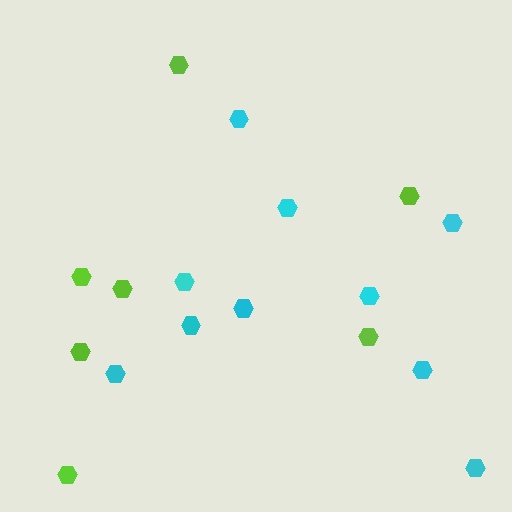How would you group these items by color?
There are 2 groups: one group of cyan hexagons (10) and one group of lime hexagons (7).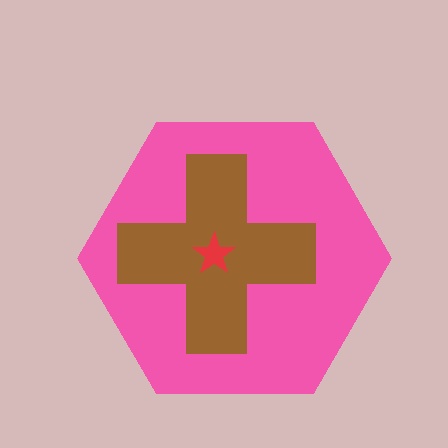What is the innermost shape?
The red star.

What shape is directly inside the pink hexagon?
The brown cross.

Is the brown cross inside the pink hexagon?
Yes.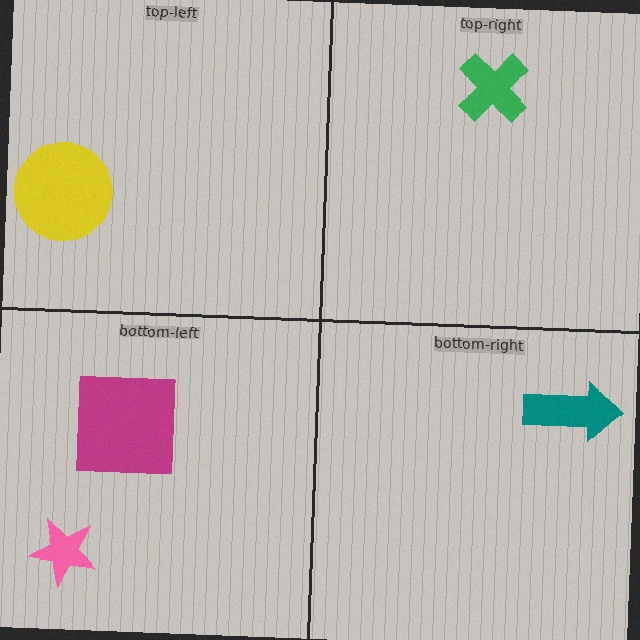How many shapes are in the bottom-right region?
1.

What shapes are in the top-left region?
The yellow circle.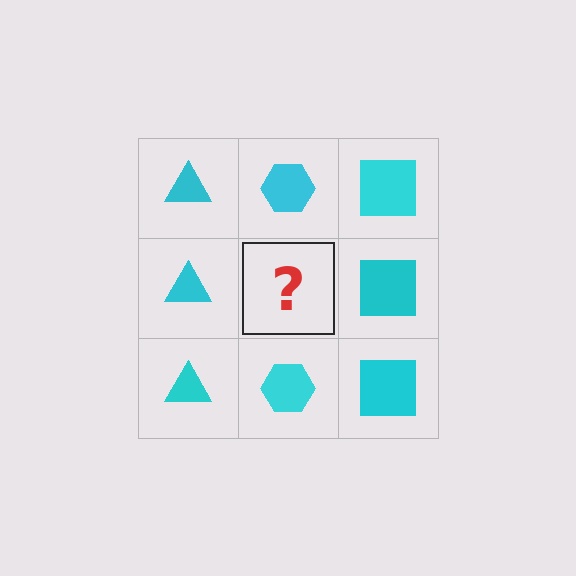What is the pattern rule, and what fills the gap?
The rule is that each column has a consistent shape. The gap should be filled with a cyan hexagon.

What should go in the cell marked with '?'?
The missing cell should contain a cyan hexagon.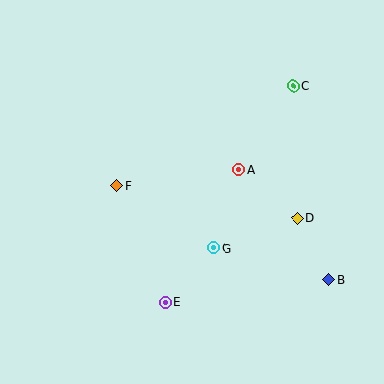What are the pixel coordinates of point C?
Point C is at (293, 86).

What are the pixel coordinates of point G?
Point G is at (214, 248).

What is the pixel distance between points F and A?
The distance between F and A is 123 pixels.